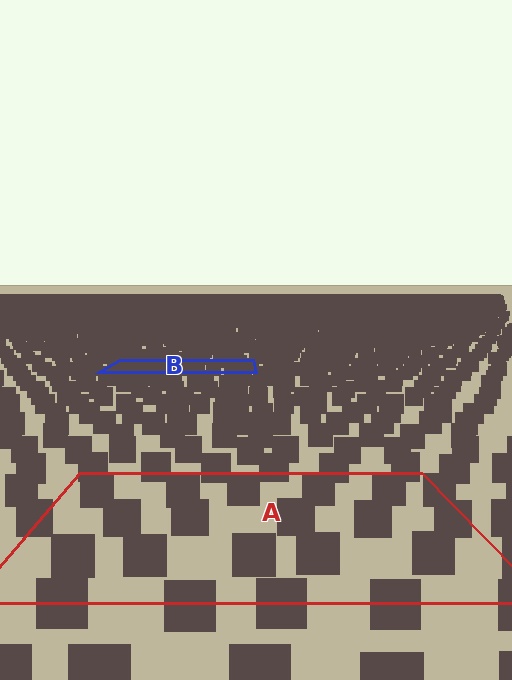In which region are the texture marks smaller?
The texture marks are smaller in region B, because it is farther away.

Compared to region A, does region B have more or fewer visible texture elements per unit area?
Region B has more texture elements per unit area — they are packed more densely because it is farther away.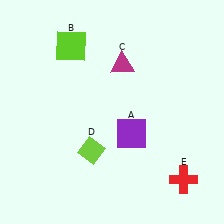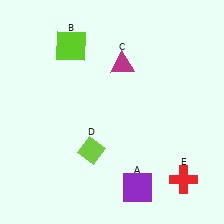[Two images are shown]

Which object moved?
The purple square (A) moved down.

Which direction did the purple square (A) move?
The purple square (A) moved down.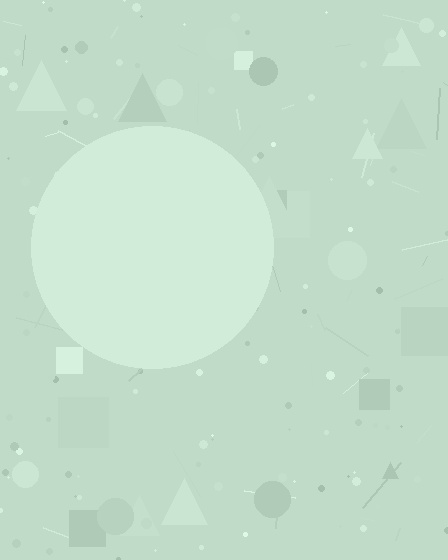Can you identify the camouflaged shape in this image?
The camouflaged shape is a circle.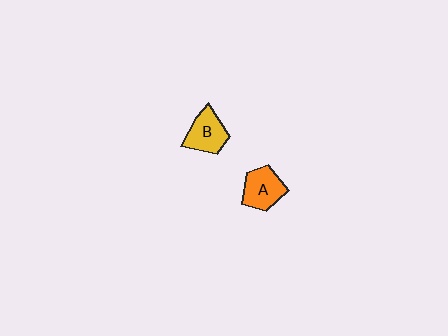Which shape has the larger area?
Shape A (orange).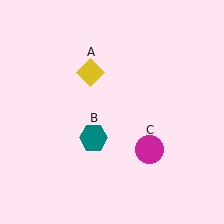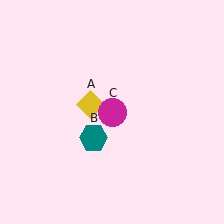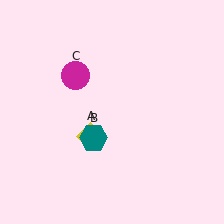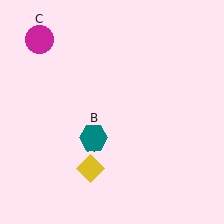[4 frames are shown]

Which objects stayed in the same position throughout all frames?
Teal hexagon (object B) remained stationary.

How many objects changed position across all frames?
2 objects changed position: yellow diamond (object A), magenta circle (object C).